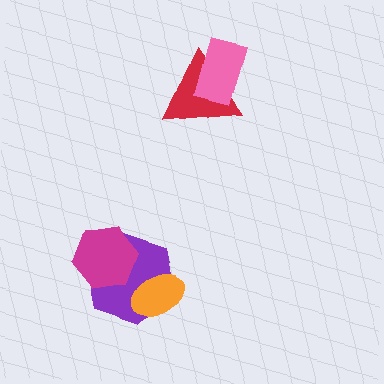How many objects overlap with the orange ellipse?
1 object overlaps with the orange ellipse.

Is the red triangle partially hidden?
Yes, it is partially covered by another shape.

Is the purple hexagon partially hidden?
Yes, it is partially covered by another shape.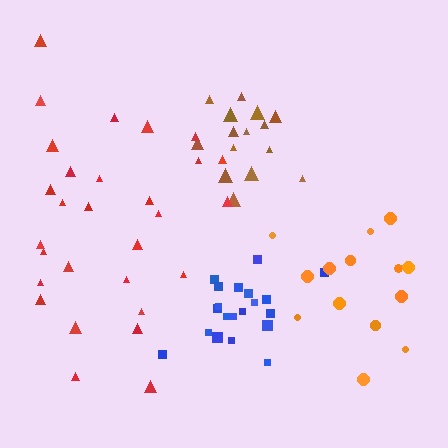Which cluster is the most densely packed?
Brown.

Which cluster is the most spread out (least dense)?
Orange.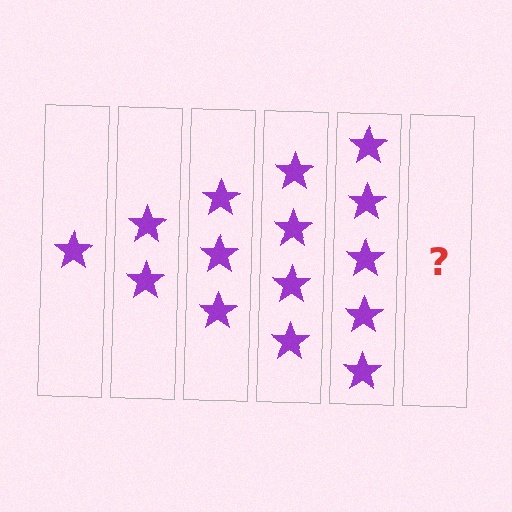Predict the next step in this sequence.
The next step is 6 stars.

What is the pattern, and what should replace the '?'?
The pattern is that each step adds one more star. The '?' should be 6 stars.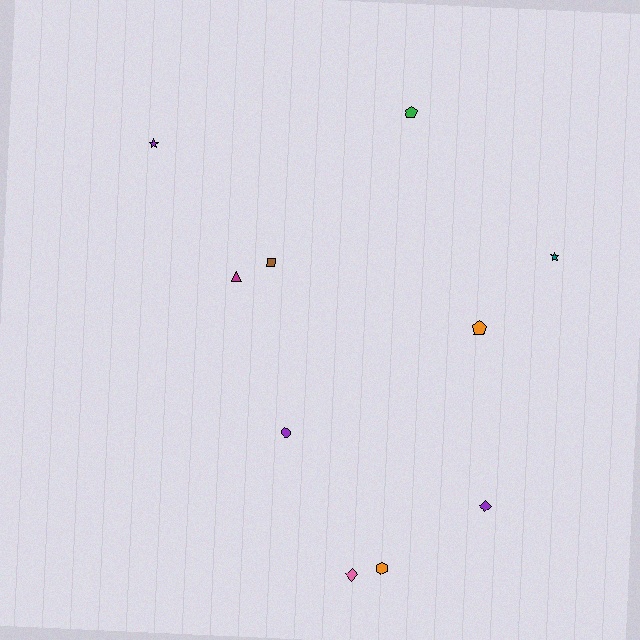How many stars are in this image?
There are 2 stars.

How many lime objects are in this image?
There are no lime objects.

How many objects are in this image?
There are 10 objects.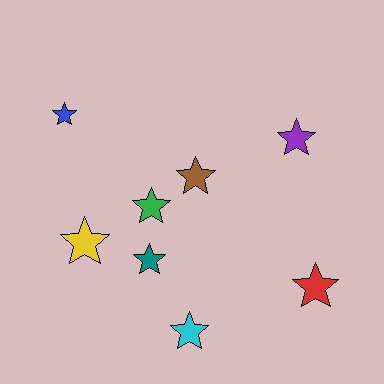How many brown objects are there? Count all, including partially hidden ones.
There is 1 brown object.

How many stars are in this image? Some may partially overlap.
There are 8 stars.